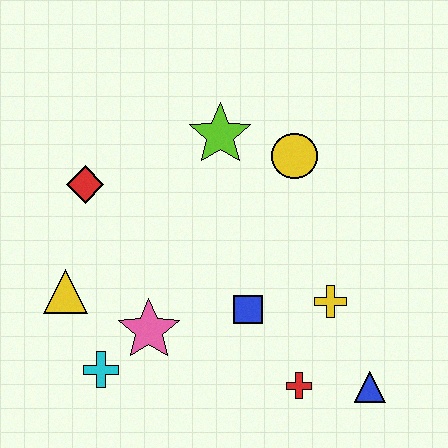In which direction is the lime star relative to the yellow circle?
The lime star is to the left of the yellow circle.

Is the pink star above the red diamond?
No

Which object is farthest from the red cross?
The red diamond is farthest from the red cross.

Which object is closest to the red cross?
The blue triangle is closest to the red cross.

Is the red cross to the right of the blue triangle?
No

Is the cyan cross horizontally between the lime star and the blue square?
No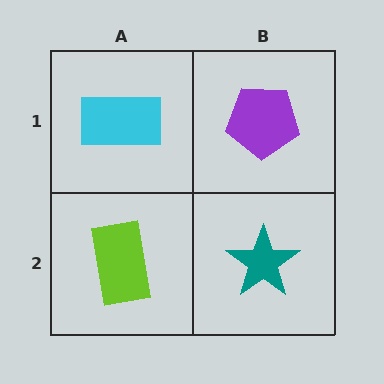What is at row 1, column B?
A purple pentagon.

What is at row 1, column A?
A cyan rectangle.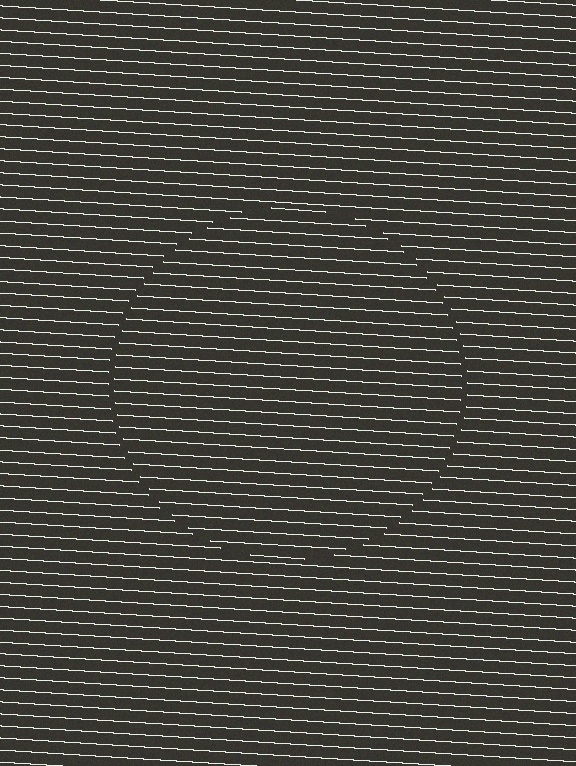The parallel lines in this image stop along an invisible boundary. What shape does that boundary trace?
An illusory circle. The interior of the shape contains the same grating, shifted by half a period — the contour is defined by the phase discontinuity where line-ends from the inner and outer gratings abut.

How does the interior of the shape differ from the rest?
The interior of the shape contains the same grating, shifted by half a period — the contour is defined by the phase discontinuity where line-ends from the inner and outer gratings abut.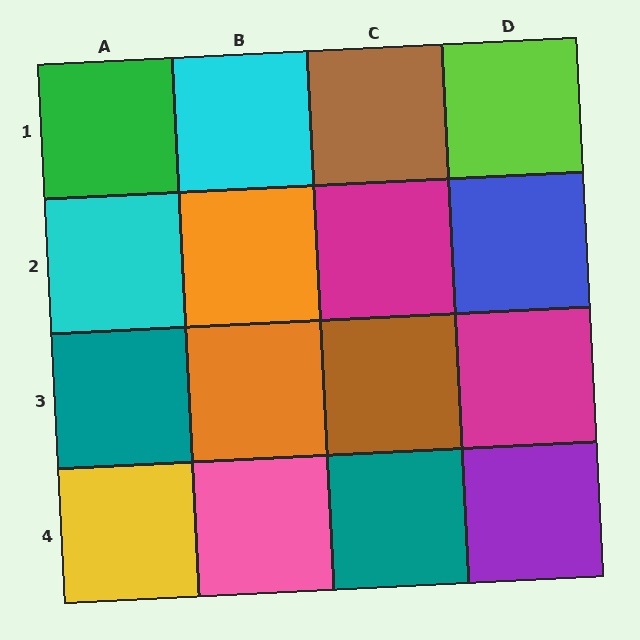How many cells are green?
1 cell is green.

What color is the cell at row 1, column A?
Green.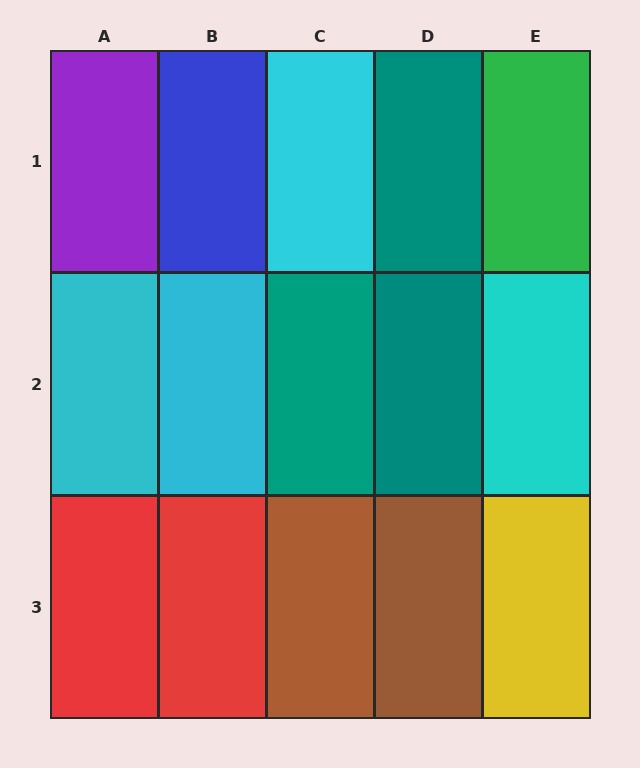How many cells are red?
2 cells are red.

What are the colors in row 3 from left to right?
Red, red, brown, brown, yellow.